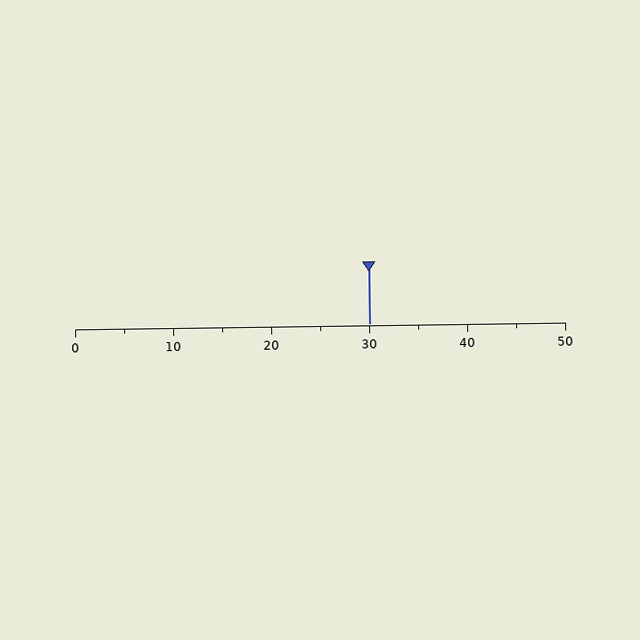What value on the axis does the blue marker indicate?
The marker indicates approximately 30.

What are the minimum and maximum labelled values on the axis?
The axis runs from 0 to 50.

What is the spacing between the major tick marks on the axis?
The major ticks are spaced 10 apart.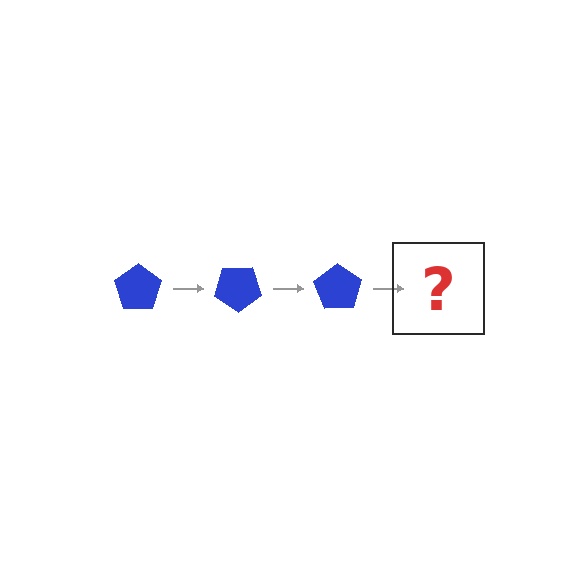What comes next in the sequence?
The next element should be a blue pentagon rotated 105 degrees.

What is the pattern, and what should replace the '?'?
The pattern is that the pentagon rotates 35 degrees each step. The '?' should be a blue pentagon rotated 105 degrees.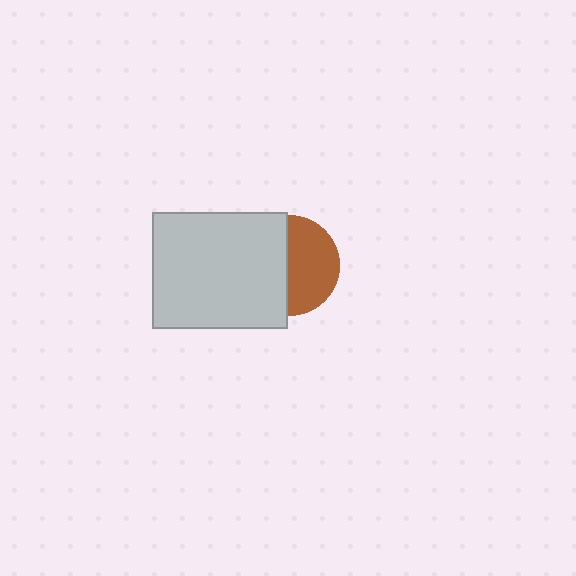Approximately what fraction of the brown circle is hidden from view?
Roughly 48% of the brown circle is hidden behind the light gray rectangle.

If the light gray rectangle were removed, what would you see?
You would see the complete brown circle.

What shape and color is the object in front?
The object in front is a light gray rectangle.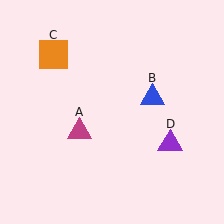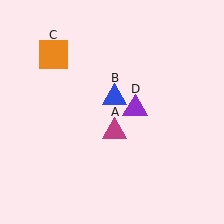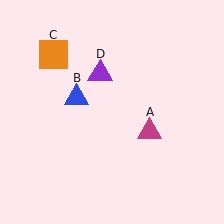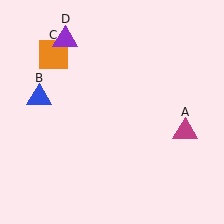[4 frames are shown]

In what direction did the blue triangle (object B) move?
The blue triangle (object B) moved left.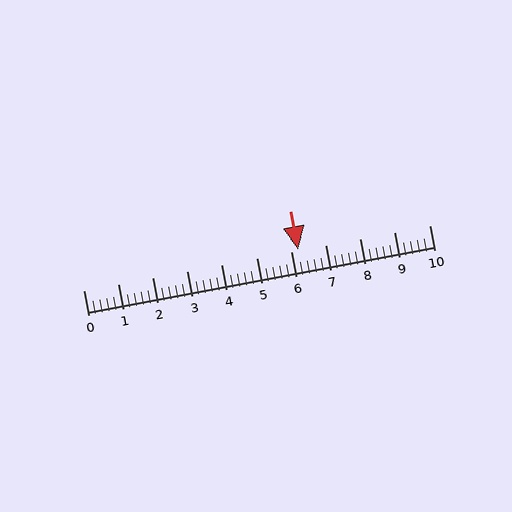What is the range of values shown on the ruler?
The ruler shows values from 0 to 10.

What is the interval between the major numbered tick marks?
The major tick marks are spaced 1 units apart.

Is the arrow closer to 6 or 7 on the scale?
The arrow is closer to 6.